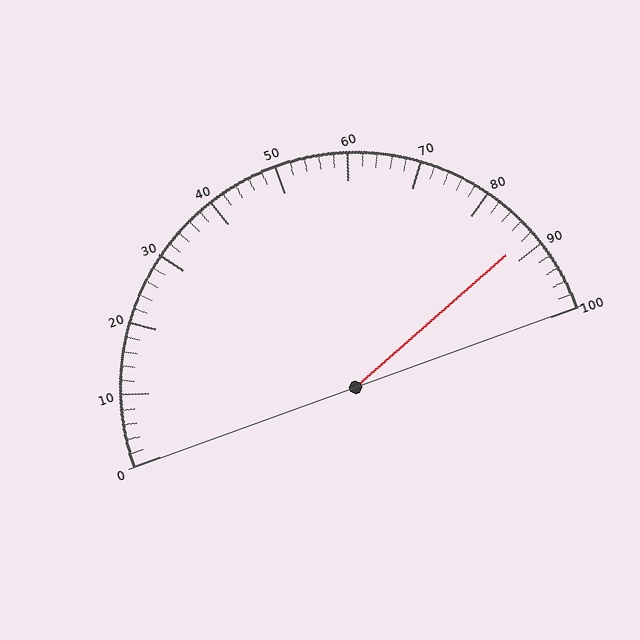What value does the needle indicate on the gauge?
The needle indicates approximately 88.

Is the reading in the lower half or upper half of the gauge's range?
The reading is in the upper half of the range (0 to 100).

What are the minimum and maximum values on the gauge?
The gauge ranges from 0 to 100.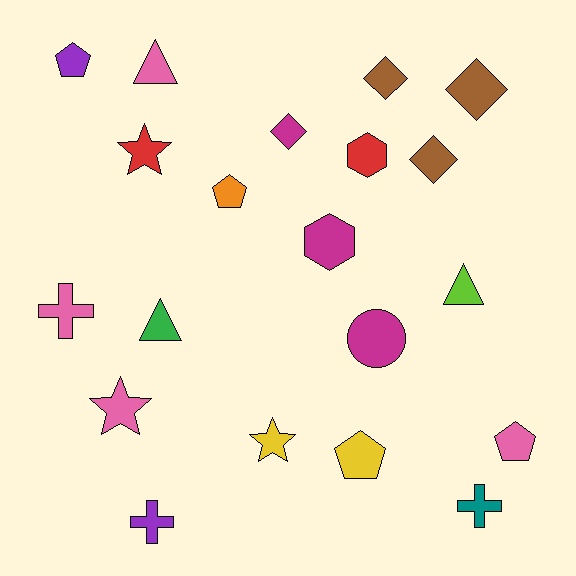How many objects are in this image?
There are 20 objects.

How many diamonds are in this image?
There are 4 diamonds.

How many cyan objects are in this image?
There are no cyan objects.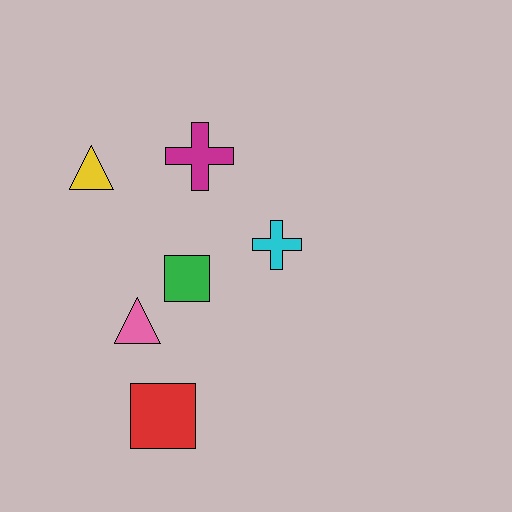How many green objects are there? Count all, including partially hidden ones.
There is 1 green object.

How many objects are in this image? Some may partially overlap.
There are 6 objects.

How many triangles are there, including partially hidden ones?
There are 2 triangles.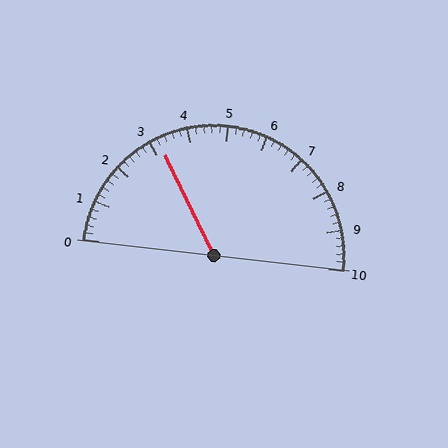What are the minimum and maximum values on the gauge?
The gauge ranges from 0 to 10.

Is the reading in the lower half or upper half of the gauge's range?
The reading is in the lower half of the range (0 to 10).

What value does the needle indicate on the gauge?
The needle indicates approximately 3.2.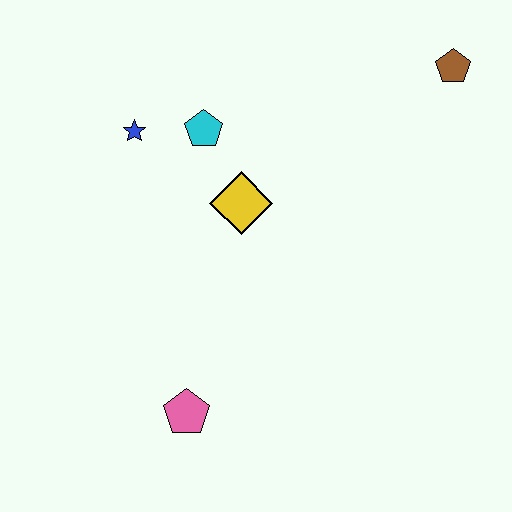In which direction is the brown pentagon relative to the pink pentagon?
The brown pentagon is above the pink pentagon.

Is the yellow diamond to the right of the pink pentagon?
Yes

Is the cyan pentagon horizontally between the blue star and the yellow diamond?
Yes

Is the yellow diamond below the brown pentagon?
Yes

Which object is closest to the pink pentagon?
The yellow diamond is closest to the pink pentagon.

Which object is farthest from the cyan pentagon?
The pink pentagon is farthest from the cyan pentagon.